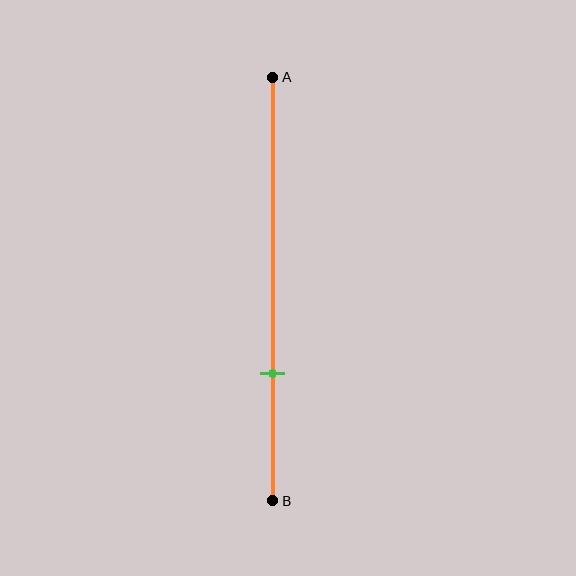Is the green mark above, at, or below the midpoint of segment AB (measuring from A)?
The green mark is below the midpoint of segment AB.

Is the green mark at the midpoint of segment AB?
No, the mark is at about 70% from A, not at the 50% midpoint.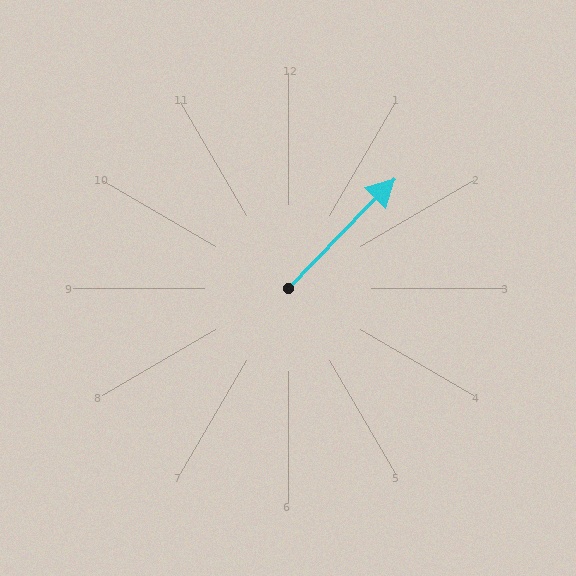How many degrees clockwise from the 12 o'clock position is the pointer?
Approximately 44 degrees.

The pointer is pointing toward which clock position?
Roughly 1 o'clock.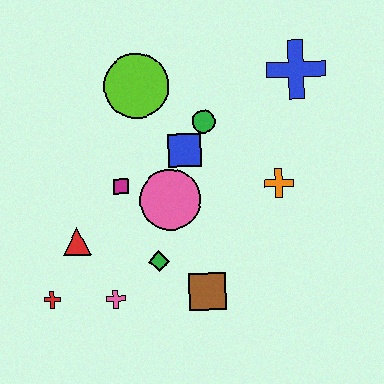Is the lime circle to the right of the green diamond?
No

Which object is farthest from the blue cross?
The red cross is farthest from the blue cross.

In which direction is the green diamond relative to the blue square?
The green diamond is below the blue square.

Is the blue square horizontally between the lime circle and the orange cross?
Yes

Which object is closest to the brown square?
The green diamond is closest to the brown square.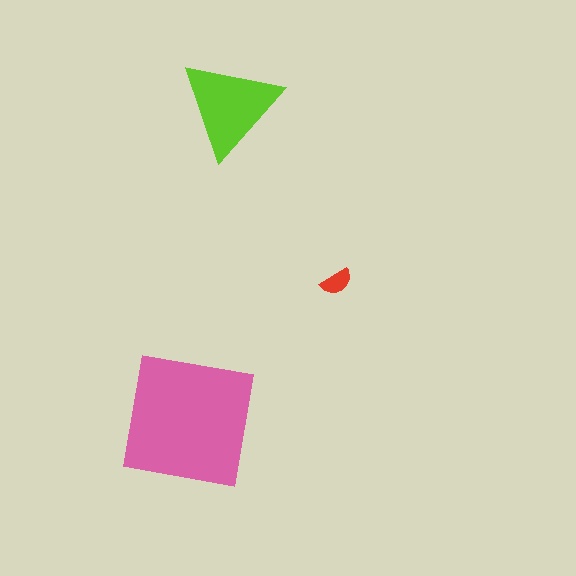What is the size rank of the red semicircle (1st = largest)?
3rd.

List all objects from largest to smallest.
The pink square, the lime triangle, the red semicircle.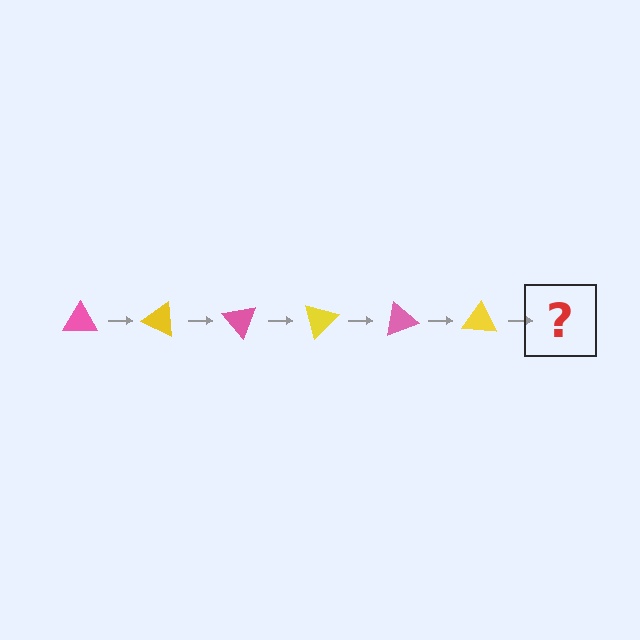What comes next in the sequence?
The next element should be a pink triangle, rotated 150 degrees from the start.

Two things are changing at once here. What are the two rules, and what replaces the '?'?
The two rules are that it rotates 25 degrees each step and the color cycles through pink and yellow. The '?' should be a pink triangle, rotated 150 degrees from the start.